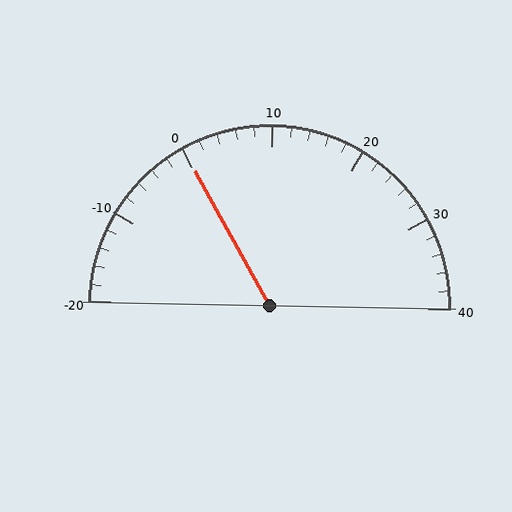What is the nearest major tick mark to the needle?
The nearest major tick mark is 0.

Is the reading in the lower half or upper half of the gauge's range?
The reading is in the lower half of the range (-20 to 40).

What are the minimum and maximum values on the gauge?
The gauge ranges from -20 to 40.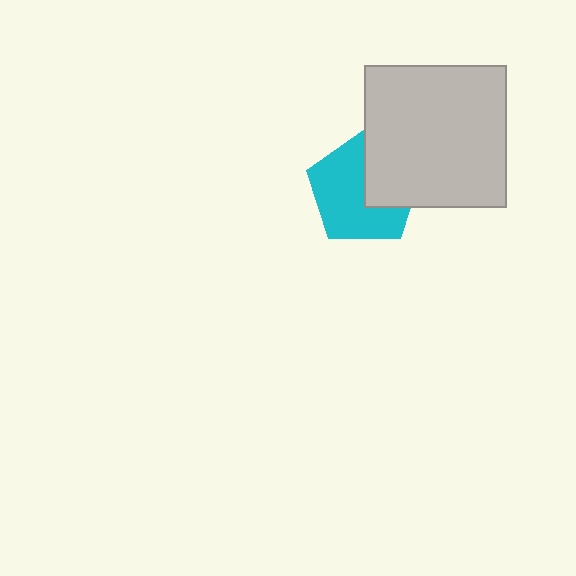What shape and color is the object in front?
The object in front is a light gray square.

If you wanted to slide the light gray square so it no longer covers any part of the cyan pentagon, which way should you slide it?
Slide it right — that is the most direct way to separate the two shapes.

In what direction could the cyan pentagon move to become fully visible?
The cyan pentagon could move left. That would shift it out from behind the light gray square entirely.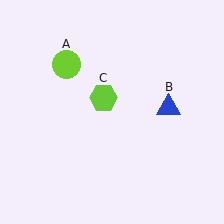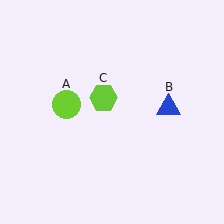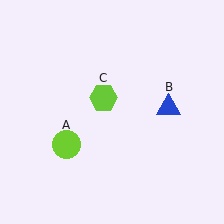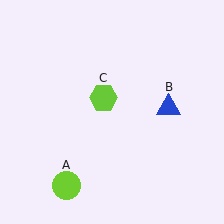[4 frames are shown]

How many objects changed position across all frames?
1 object changed position: lime circle (object A).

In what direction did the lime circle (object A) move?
The lime circle (object A) moved down.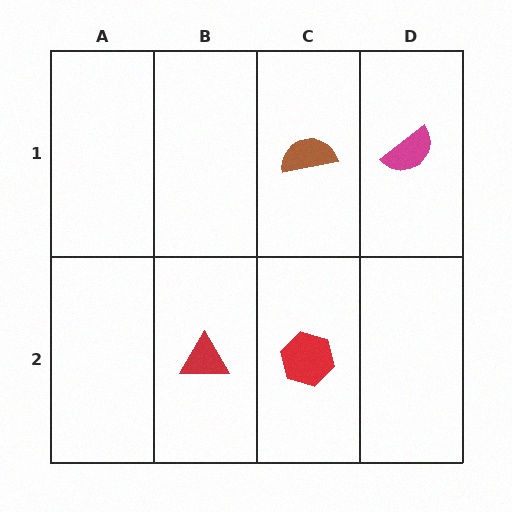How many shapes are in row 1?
2 shapes.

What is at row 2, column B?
A red triangle.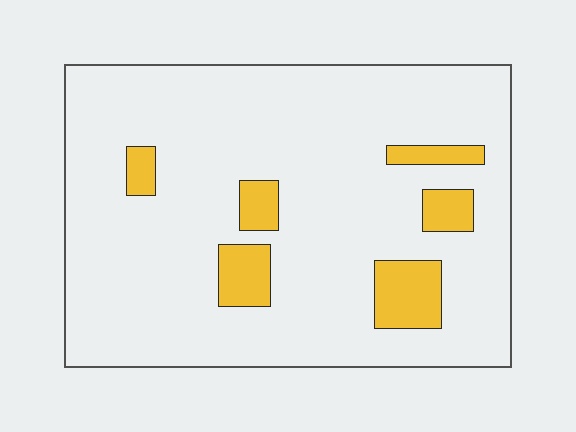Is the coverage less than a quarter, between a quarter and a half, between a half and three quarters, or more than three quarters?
Less than a quarter.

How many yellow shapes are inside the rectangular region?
6.